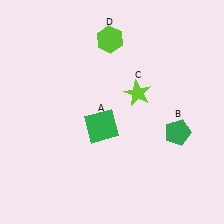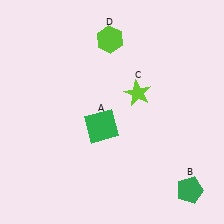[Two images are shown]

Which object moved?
The green pentagon (B) moved down.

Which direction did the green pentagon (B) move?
The green pentagon (B) moved down.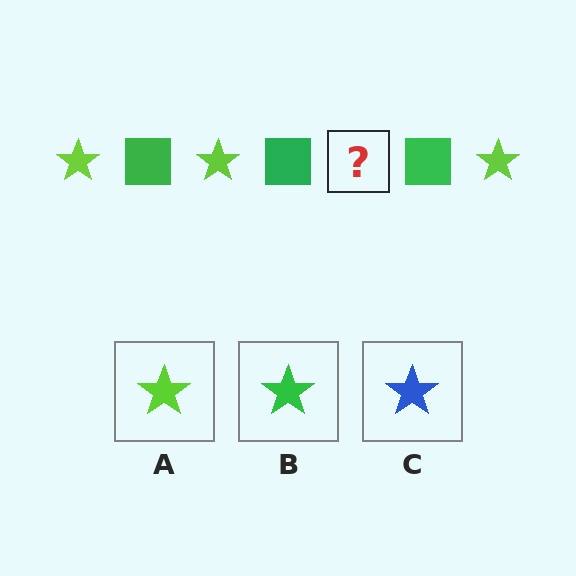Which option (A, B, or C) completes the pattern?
A.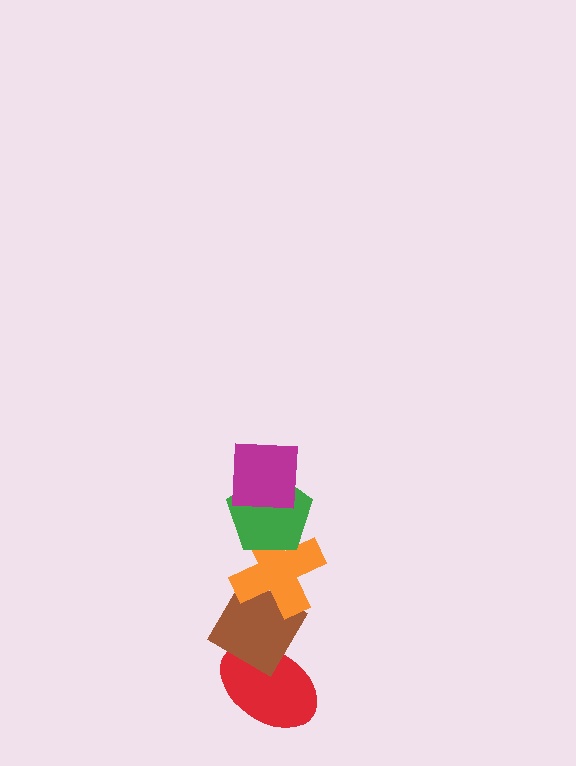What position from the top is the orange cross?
The orange cross is 3rd from the top.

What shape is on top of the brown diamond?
The orange cross is on top of the brown diamond.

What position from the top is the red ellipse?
The red ellipse is 5th from the top.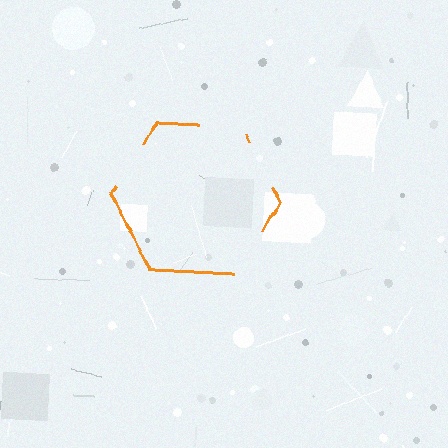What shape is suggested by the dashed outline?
The dashed outline suggests a hexagon.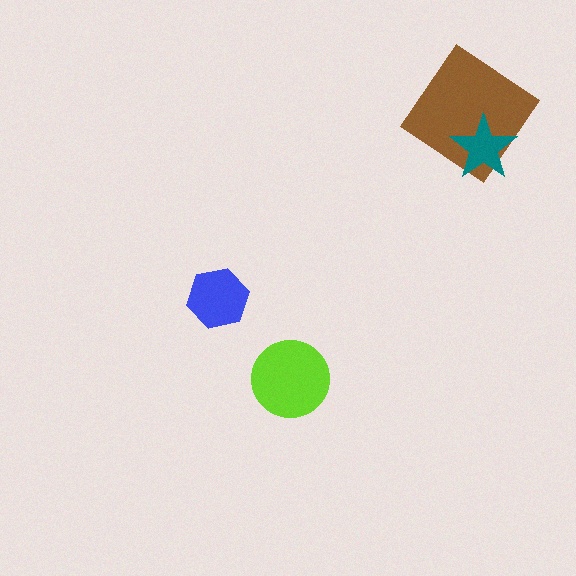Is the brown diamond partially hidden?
Yes, it is partially covered by another shape.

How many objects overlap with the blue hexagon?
0 objects overlap with the blue hexagon.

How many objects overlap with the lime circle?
0 objects overlap with the lime circle.